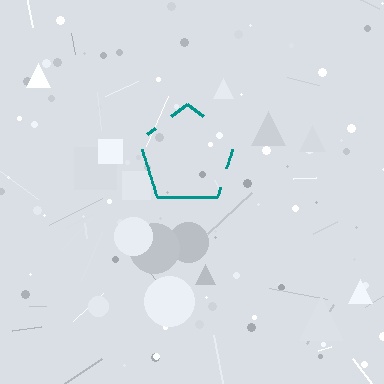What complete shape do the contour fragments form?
The contour fragments form a pentagon.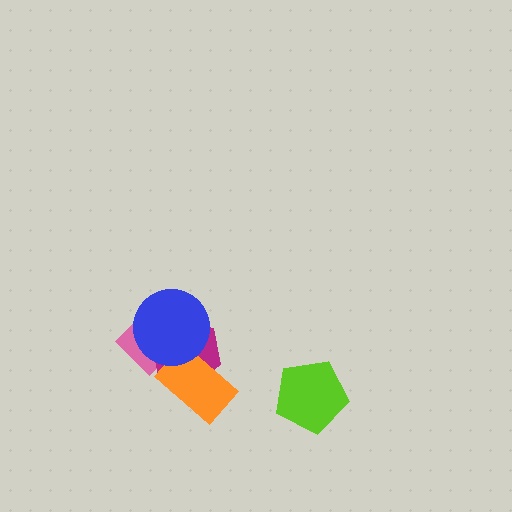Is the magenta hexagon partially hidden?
Yes, it is partially covered by another shape.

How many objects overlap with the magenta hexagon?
3 objects overlap with the magenta hexagon.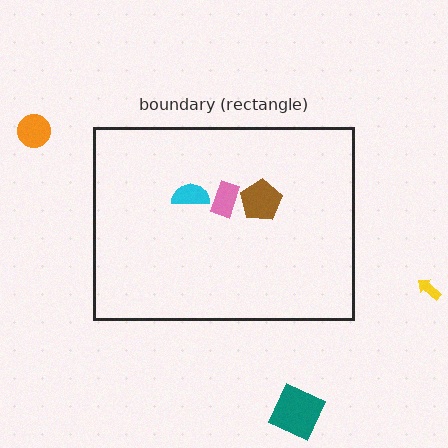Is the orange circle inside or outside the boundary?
Outside.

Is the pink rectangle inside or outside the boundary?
Inside.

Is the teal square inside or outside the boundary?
Outside.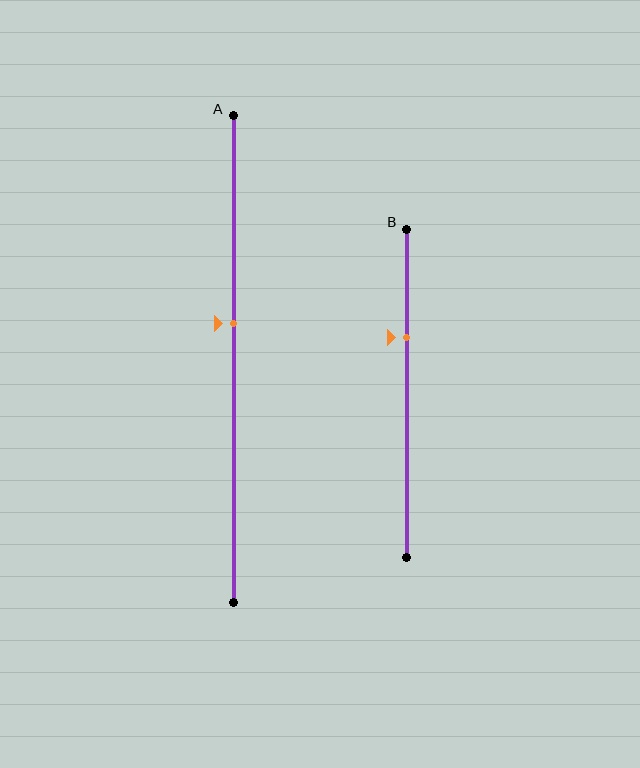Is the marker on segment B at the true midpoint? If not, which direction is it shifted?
No, the marker on segment B is shifted upward by about 17% of the segment length.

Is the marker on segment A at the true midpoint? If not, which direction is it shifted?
No, the marker on segment A is shifted upward by about 7% of the segment length.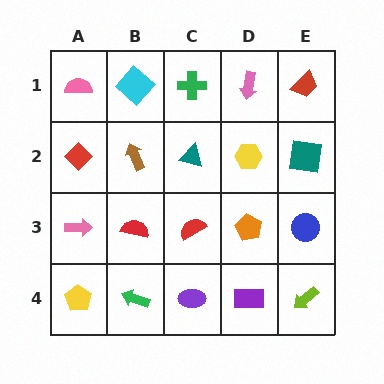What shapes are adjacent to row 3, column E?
A teal square (row 2, column E), a lime arrow (row 4, column E), an orange pentagon (row 3, column D).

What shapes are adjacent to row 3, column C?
A teal triangle (row 2, column C), a purple ellipse (row 4, column C), a red semicircle (row 3, column B), an orange pentagon (row 3, column D).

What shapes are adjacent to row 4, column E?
A blue circle (row 3, column E), a purple rectangle (row 4, column D).